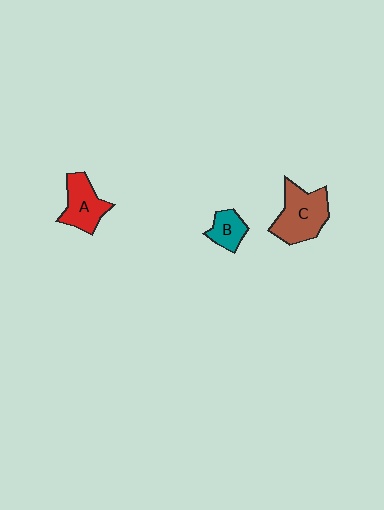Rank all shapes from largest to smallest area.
From largest to smallest: C (brown), A (red), B (teal).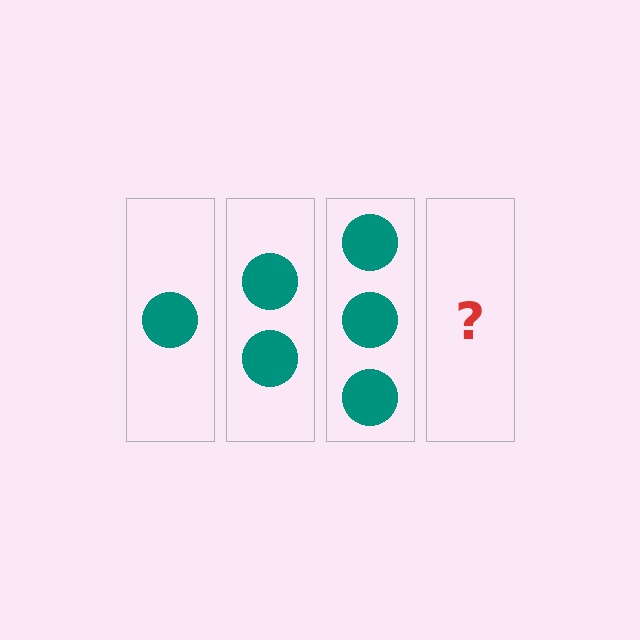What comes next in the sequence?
The next element should be 4 circles.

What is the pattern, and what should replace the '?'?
The pattern is that each step adds one more circle. The '?' should be 4 circles.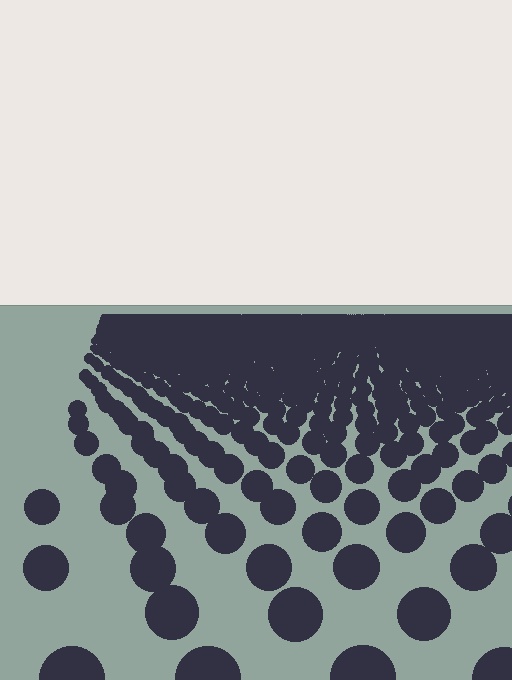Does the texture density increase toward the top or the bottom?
Density increases toward the top.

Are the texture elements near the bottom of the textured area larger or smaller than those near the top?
Larger. Near the bottom, elements are closer to the viewer and appear at a bigger on-screen size.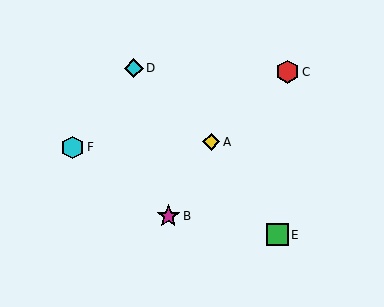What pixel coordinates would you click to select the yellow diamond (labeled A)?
Click at (211, 142) to select the yellow diamond A.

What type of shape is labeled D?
Shape D is a cyan diamond.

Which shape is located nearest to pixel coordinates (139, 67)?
The cyan diamond (labeled D) at (134, 68) is nearest to that location.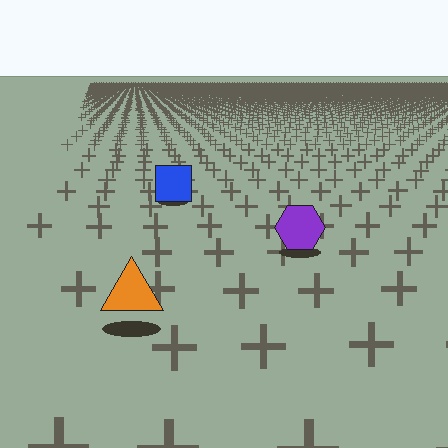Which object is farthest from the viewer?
The blue square is farthest from the viewer. It appears smaller and the ground texture around it is denser.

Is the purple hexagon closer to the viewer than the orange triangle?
No. The orange triangle is closer — you can tell from the texture gradient: the ground texture is coarser near it.